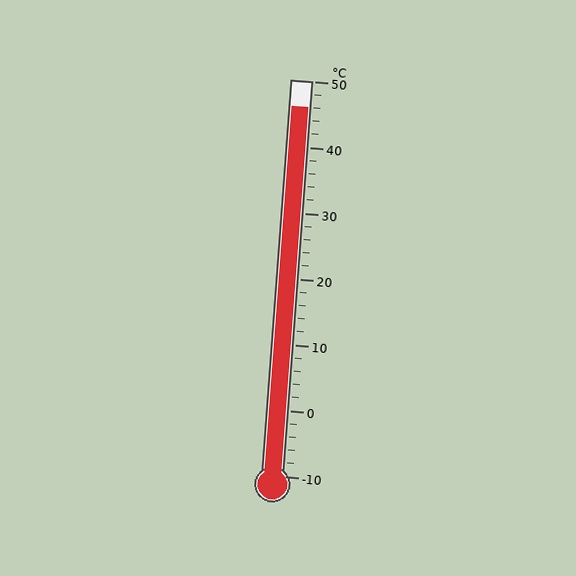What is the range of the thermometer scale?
The thermometer scale ranges from -10°C to 50°C.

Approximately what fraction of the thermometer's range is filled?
The thermometer is filled to approximately 95% of its range.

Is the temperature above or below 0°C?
The temperature is above 0°C.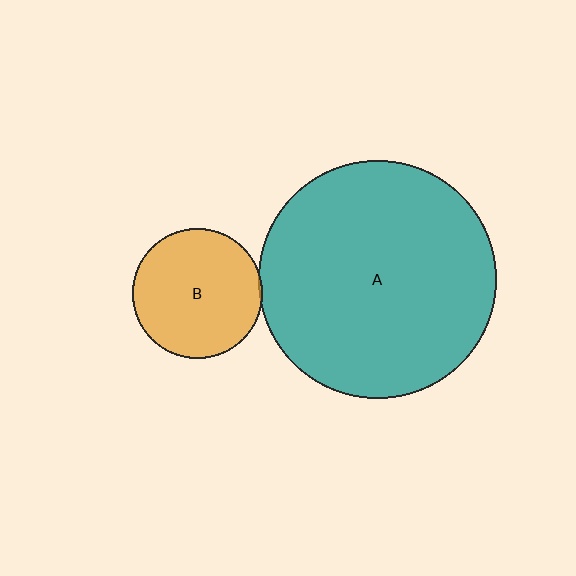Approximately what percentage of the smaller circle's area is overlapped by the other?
Approximately 5%.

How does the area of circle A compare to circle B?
Approximately 3.4 times.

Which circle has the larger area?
Circle A (teal).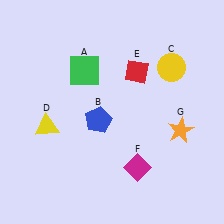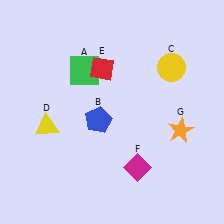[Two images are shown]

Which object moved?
The red diamond (E) moved left.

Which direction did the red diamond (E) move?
The red diamond (E) moved left.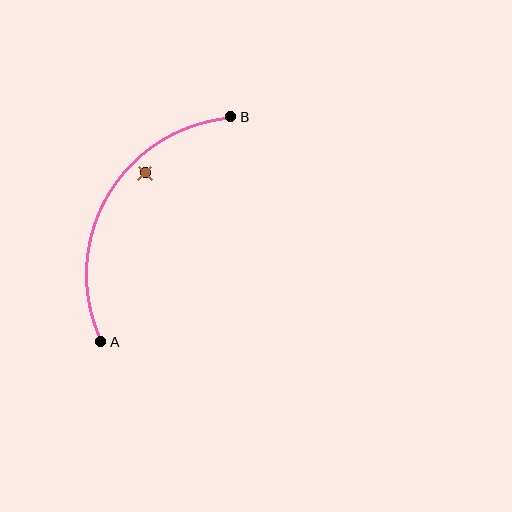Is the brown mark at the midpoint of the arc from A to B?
No — the brown mark does not lie on the arc at all. It sits slightly inside the curve.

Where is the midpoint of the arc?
The arc midpoint is the point on the curve farthest from the straight line joining A and B. It sits to the left of that line.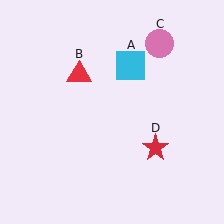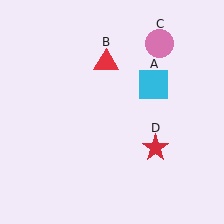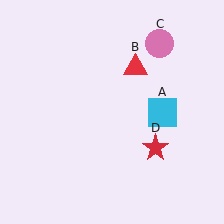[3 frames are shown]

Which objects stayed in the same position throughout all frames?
Pink circle (object C) and red star (object D) remained stationary.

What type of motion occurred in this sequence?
The cyan square (object A), red triangle (object B) rotated clockwise around the center of the scene.